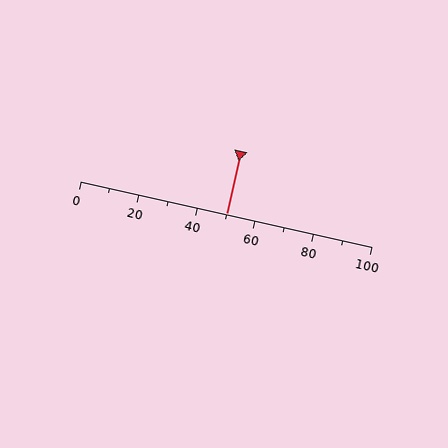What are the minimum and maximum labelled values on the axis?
The axis runs from 0 to 100.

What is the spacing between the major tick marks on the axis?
The major ticks are spaced 20 apart.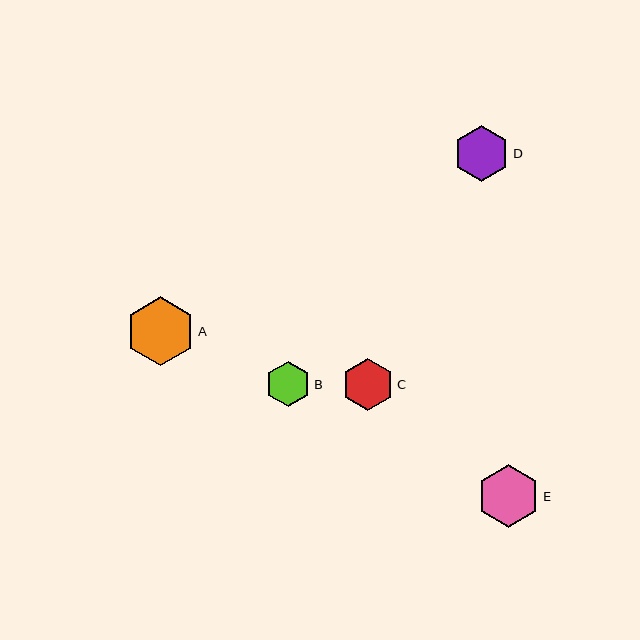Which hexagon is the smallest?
Hexagon B is the smallest with a size of approximately 46 pixels.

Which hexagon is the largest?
Hexagon A is the largest with a size of approximately 68 pixels.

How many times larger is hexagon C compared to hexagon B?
Hexagon C is approximately 1.1 times the size of hexagon B.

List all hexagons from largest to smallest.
From largest to smallest: A, E, D, C, B.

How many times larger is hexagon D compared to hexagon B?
Hexagon D is approximately 1.2 times the size of hexagon B.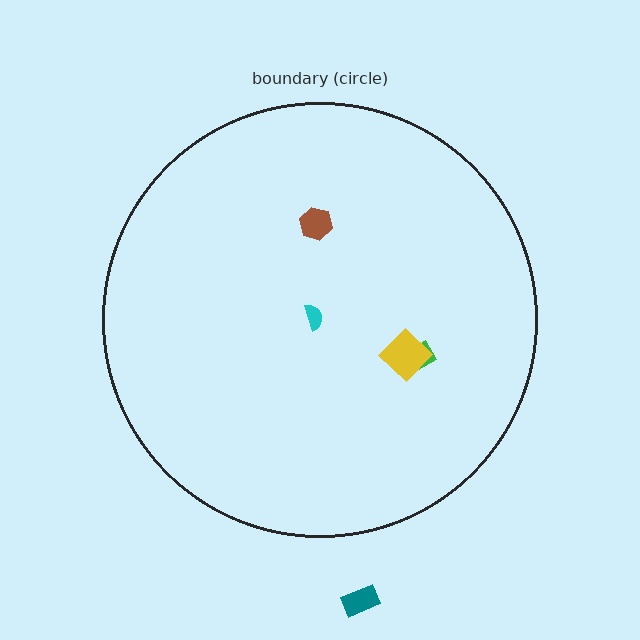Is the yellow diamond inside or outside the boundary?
Inside.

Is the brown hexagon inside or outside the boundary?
Inside.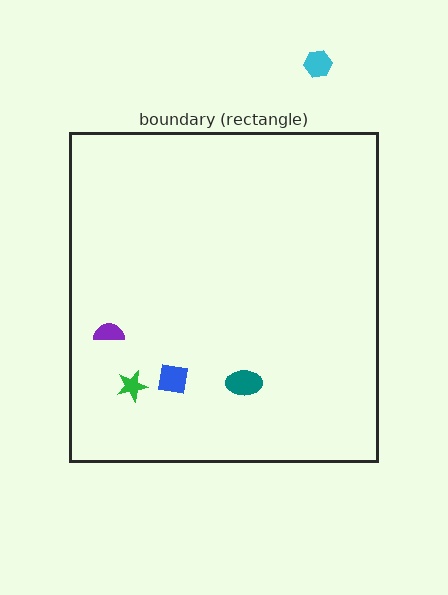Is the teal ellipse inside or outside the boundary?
Inside.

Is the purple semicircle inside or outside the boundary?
Inside.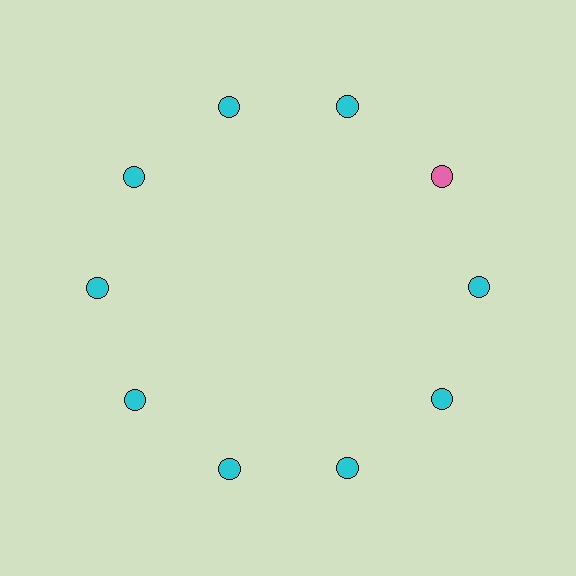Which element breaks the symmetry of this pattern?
The pink circle at roughly the 2 o'clock position breaks the symmetry. All other shapes are cyan circles.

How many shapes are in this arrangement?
There are 10 shapes arranged in a ring pattern.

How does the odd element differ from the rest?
It has a different color: pink instead of cyan.